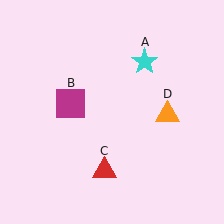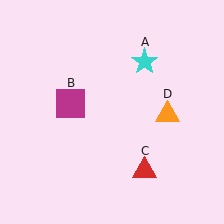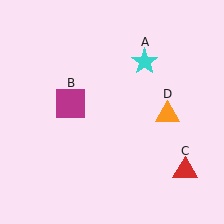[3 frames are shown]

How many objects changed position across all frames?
1 object changed position: red triangle (object C).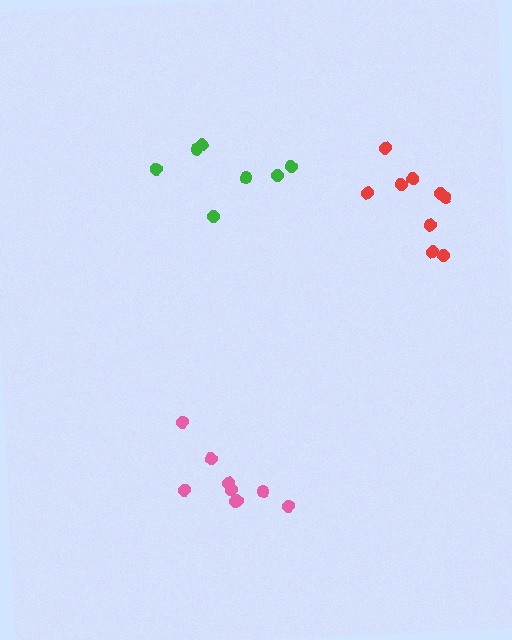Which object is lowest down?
The pink cluster is bottommost.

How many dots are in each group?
Group 1: 9 dots, Group 2: 7 dots, Group 3: 9 dots (25 total).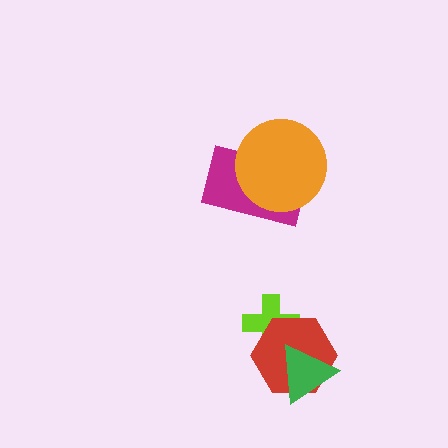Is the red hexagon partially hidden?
Yes, it is partially covered by another shape.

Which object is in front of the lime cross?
The red hexagon is in front of the lime cross.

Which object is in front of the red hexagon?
The green triangle is in front of the red hexagon.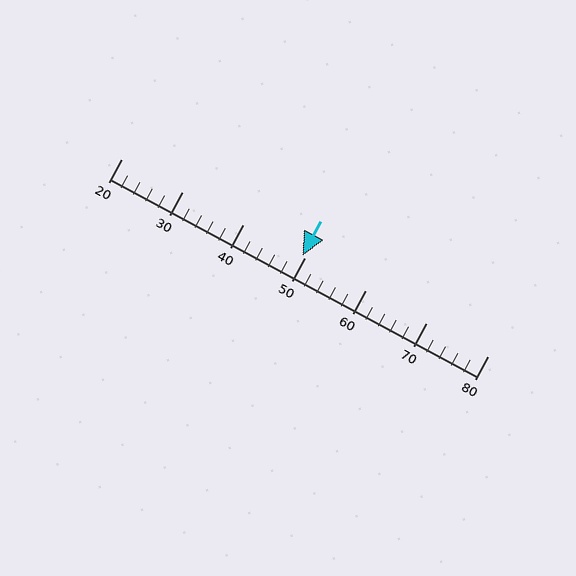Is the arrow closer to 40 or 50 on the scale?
The arrow is closer to 50.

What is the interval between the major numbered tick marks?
The major tick marks are spaced 10 units apart.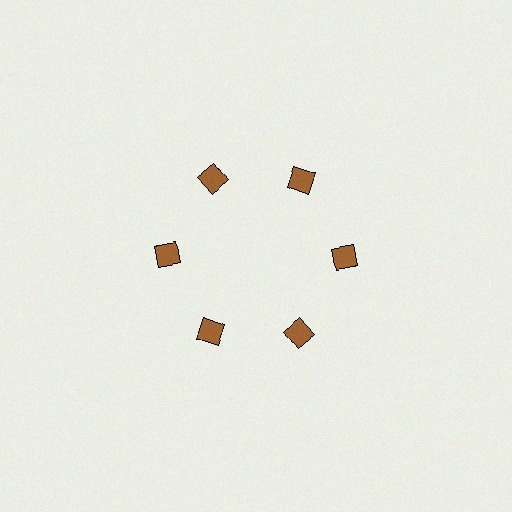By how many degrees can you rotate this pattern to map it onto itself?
The pattern maps onto itself every 60 degrees of rotation.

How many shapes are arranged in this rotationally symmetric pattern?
There are 6 shapes, arranged in 6 groups of 1.